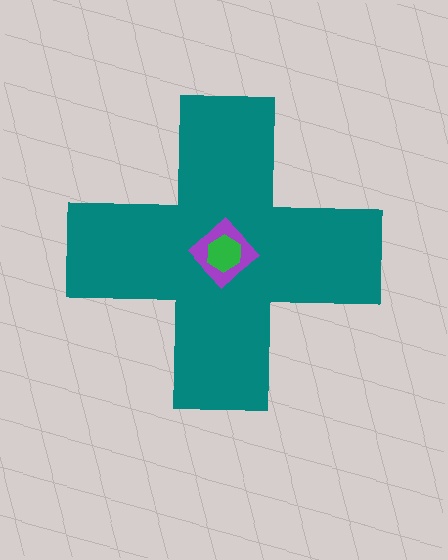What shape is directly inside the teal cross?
The purple diamond.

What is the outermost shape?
The teal cross.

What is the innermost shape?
The green hexagon.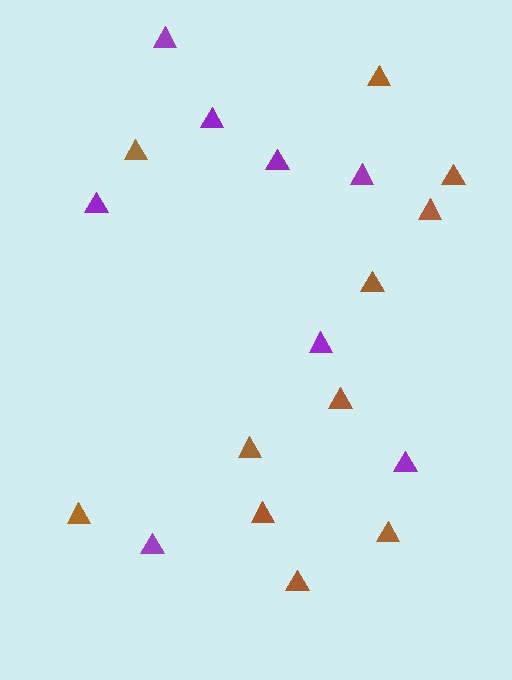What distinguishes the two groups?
There are 2 groups: one group of purple triangles (8) and one group of brown triangles (11).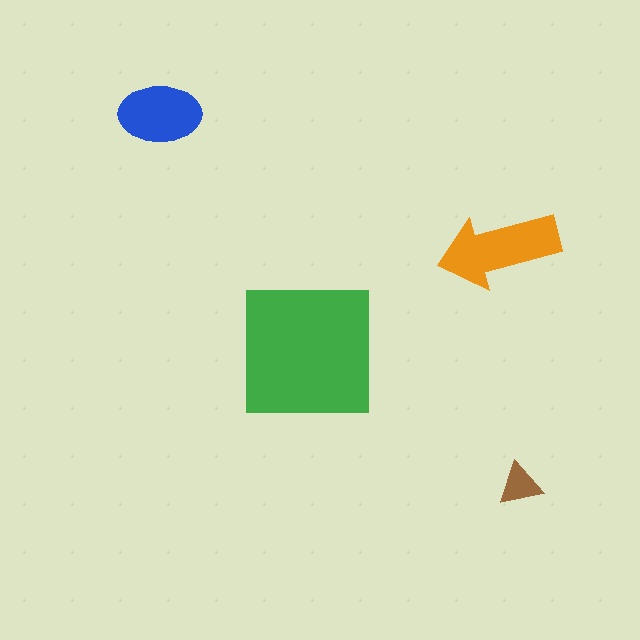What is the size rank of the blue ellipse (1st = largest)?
3rd.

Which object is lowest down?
The brown triangle is bottommost.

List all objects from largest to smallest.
The green square, the orange arrow, the blue ellipse, the brown triangle.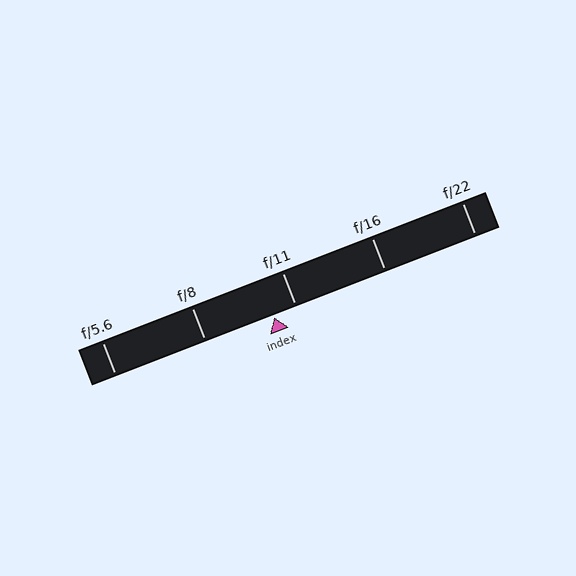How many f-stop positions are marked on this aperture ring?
There are 5 f-stop positions marked.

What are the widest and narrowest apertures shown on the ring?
The widest aperture shown is f/5.6 and the narrowest is f/22.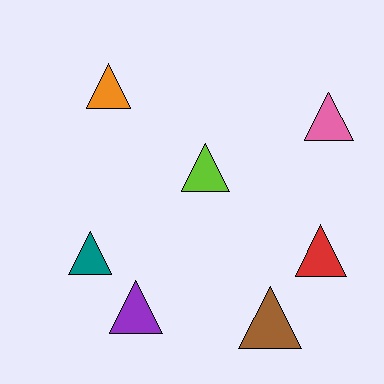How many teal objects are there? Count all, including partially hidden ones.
There is 1 teal object.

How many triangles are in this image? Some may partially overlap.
There are 7 triangles.